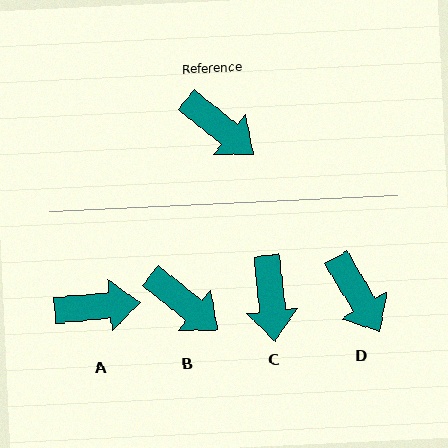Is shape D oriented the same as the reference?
No, it is off by about 21 degrees.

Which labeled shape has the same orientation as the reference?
B.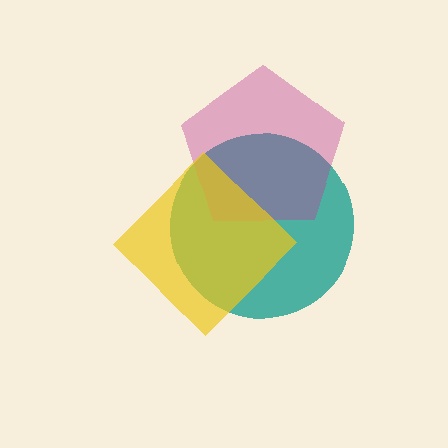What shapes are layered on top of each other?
The layered shapes are: a teal circle, a magenta pentagon, a yellow diamond.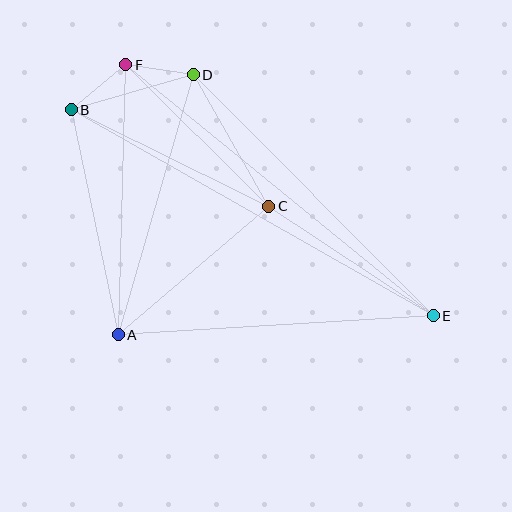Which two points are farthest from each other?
Points B and E are farthest from each other.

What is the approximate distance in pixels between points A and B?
The distance between A and B is approximately 229 pixels.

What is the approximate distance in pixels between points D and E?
The distance between D and E is approximately 340 pixels.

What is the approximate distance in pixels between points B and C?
The distance between B and C is approximately 220 pixels.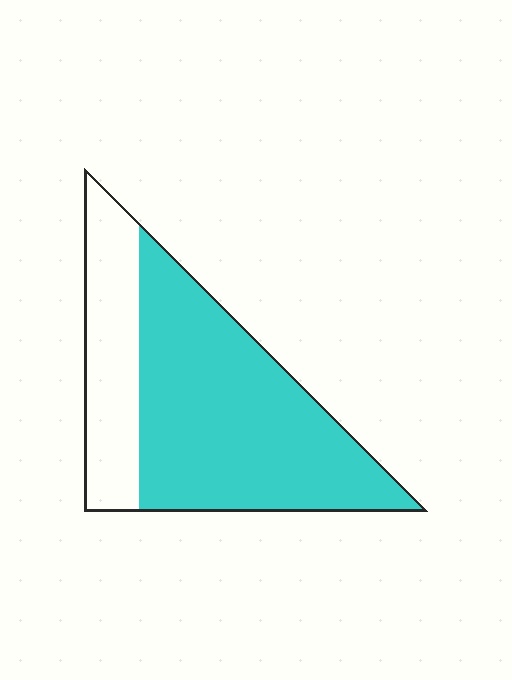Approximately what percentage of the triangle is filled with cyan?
Approximately 70%.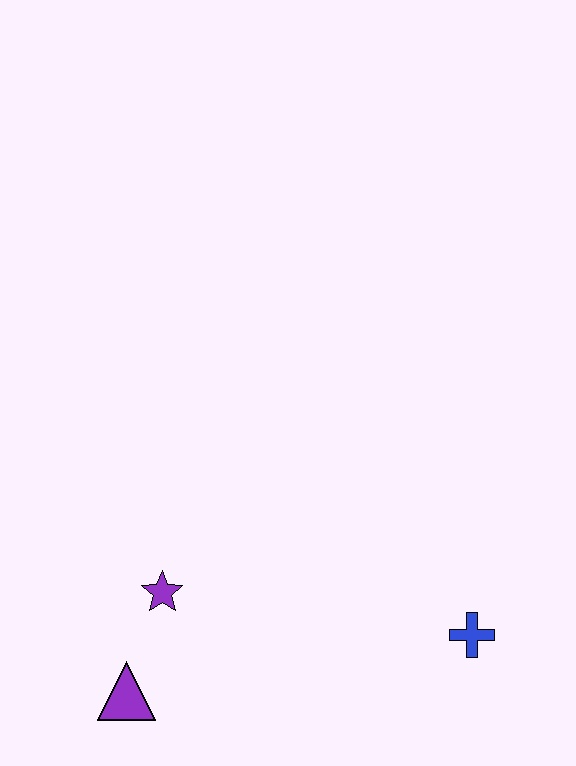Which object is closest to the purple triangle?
The purple star is closest to the purple triangle.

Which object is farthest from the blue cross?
The purple triangle is farthest from the blue cross.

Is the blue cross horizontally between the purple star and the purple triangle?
No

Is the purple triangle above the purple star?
No